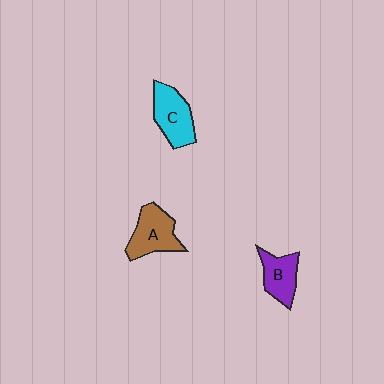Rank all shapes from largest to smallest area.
From largest to smallest: A (brown), C (cyan), B (purple).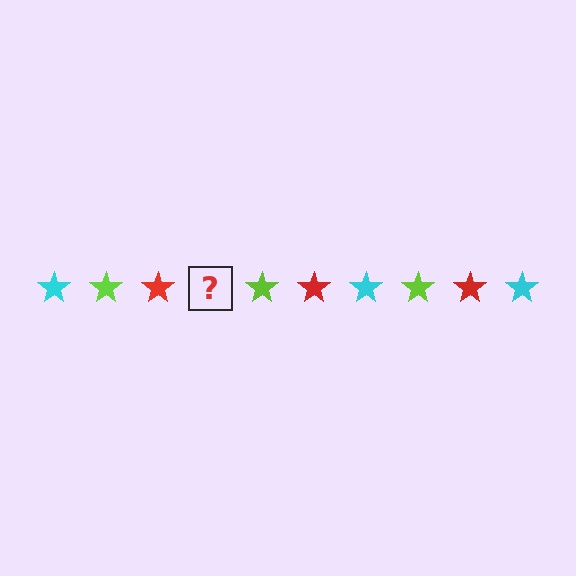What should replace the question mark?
The question mark should be replaced with a cyan star.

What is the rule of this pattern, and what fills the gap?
The rule is that the pattern cycles through cyan, lime, red stars. The gap should be filled with a cyan star.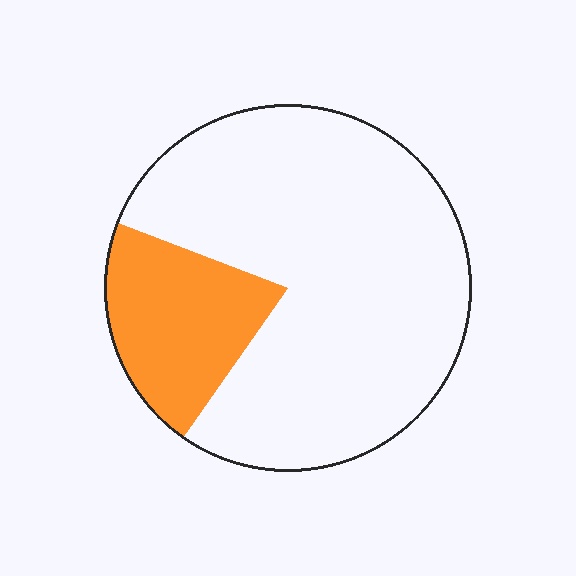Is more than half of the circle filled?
No.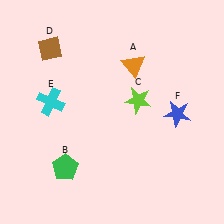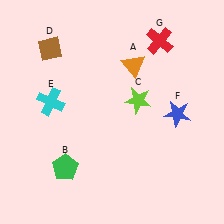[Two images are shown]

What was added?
A red cross (G) was added in Image 2.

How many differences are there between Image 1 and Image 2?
There is 1 difference between the two images.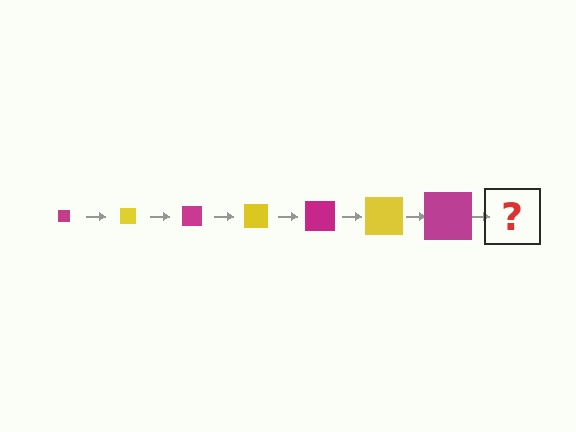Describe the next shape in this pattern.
It should be a yellow square, larger than the previous one.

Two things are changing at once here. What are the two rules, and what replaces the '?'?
The two rules are that the square grows larger each step and the color cycles through magenta and yellow. The '?' should be a yellow square, larger than the previous one.